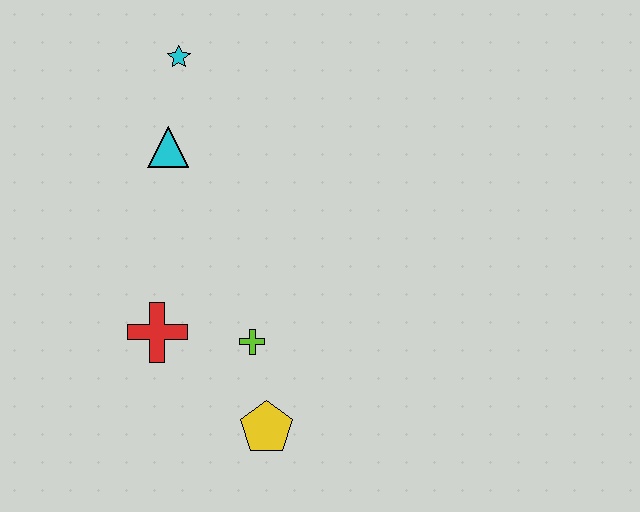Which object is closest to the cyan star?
The cyan triangle is closest to the cyan star.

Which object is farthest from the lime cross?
The cyan star is farthest from the lime cross.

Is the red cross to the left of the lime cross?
Yes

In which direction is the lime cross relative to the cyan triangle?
The lime cross is below the cyan triangle.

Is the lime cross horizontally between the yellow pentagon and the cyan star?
Yes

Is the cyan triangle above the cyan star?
No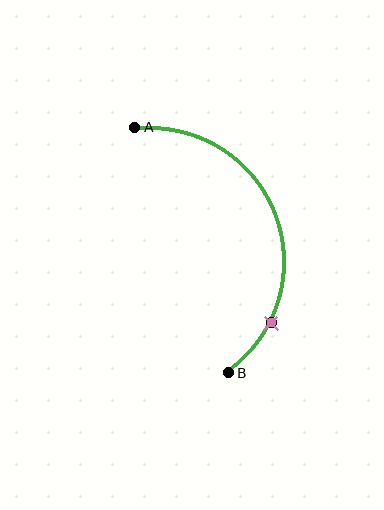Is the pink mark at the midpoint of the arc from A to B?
No. The pink mark lies on the arc but is closer to endpoint B. The arc midpoint would be at the point on the curve equidistant along the arc from both A and B.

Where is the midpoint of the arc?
The arc midpoint is the point on the curve farthest from the straight line joining A and B. It sits to the right of that line.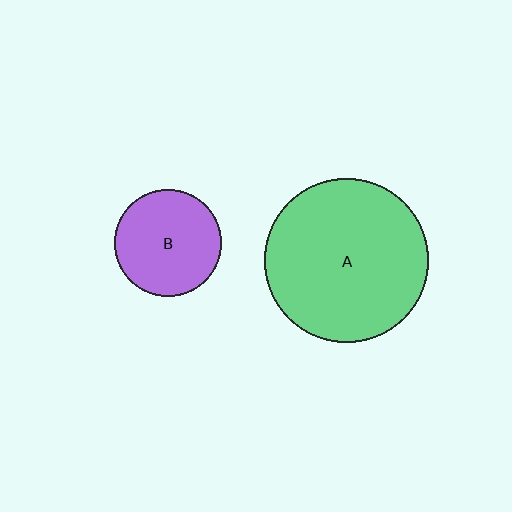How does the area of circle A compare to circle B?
Approximately 2.3 times.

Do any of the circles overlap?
No, none of the circles overlap.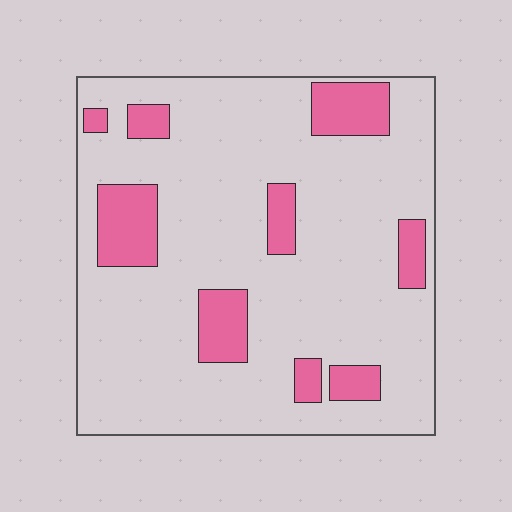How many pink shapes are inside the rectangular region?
9.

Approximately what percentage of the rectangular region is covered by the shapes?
Approximately 15%.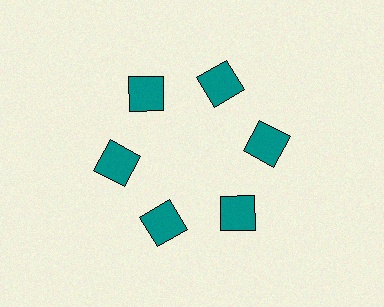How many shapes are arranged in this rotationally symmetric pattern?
There are 6 shapes, arranged in 6 groups of 1.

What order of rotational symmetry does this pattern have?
This pattern has 6-fold rotational symmetry.